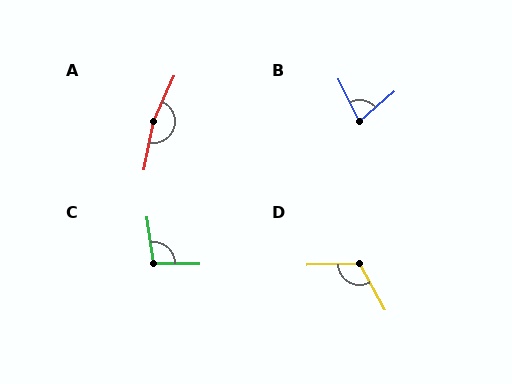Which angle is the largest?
A, at approximately 167 degrees.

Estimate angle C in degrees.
Approximately 99 degrees.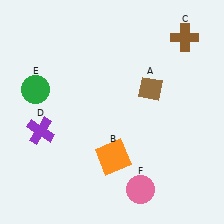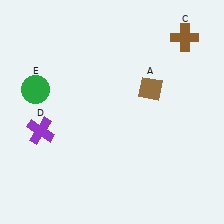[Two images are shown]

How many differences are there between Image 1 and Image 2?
There are 2 differences between the two images.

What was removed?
The pink circle (F), the orange square (B) were removed in Image 2.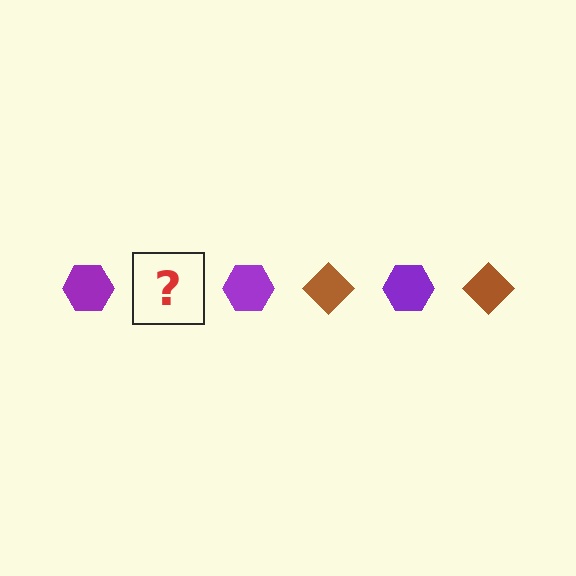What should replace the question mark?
The question mark should be replaced with a brown diamond.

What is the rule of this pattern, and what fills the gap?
The rule is that the pattern alternates between purple hexagon and brown diamond. The gap should be filled with a brown diamond.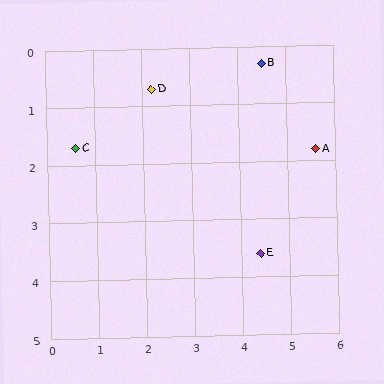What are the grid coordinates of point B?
Point B is at approximately (4.5, 0.3).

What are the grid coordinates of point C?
Point C is at approximately (0.6, 1.7).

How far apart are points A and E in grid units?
Points A and E are about 2.2 grid units apart.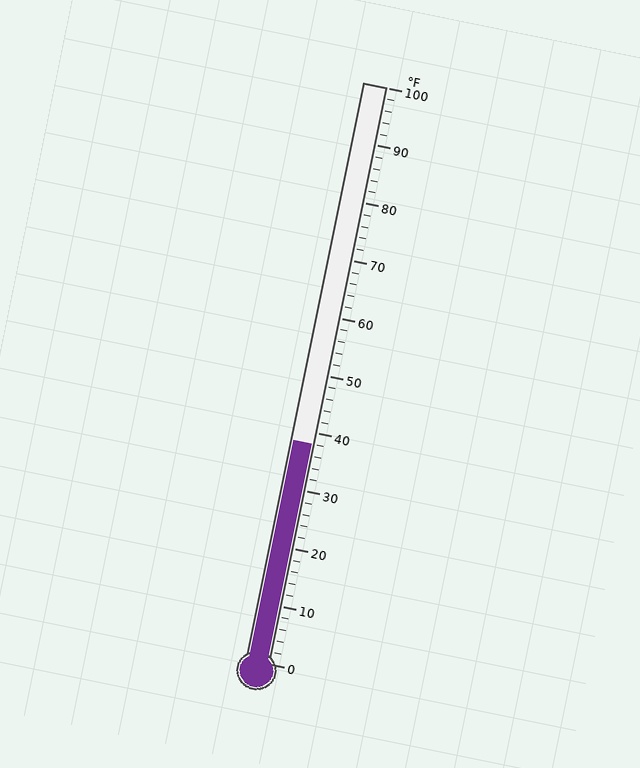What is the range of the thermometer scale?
The thermometer scale ranges from 0°F to 100°F.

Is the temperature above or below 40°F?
The temperature is below 40°F.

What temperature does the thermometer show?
The thermometer shows approximately 38°F.